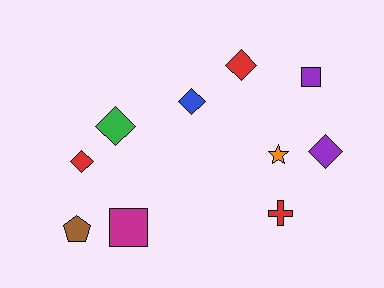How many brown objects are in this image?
There is 1 brown object.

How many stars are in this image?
There is 1 star.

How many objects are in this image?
There are 10 objects.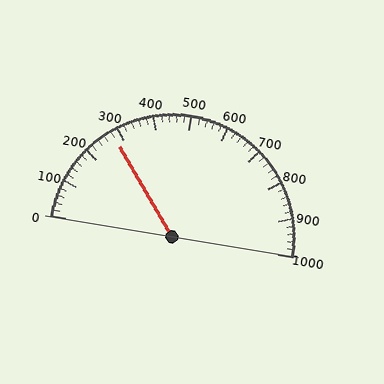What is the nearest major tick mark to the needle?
The nearest major tick mark is 300.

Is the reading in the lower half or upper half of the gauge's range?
The reading is in the lower half of the range (0 to 1000).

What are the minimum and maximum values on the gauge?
The gauge ranges from 0 to 1000.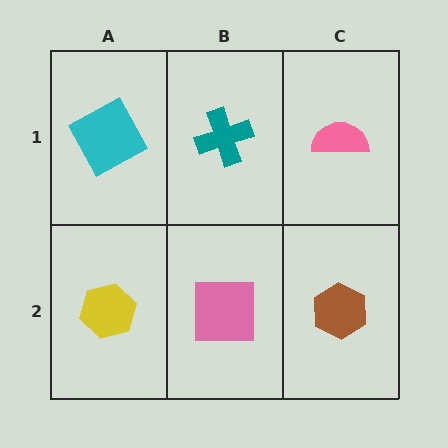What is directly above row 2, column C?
A pink semicircle.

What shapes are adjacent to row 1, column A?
A yellow hexagon (row 2, column A), a teal cross (row 1, column B).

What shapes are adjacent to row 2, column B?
A teal cross (row 1, column B), a yellow hexagon (row 2, column A), a brown hexagon (row 2, column C).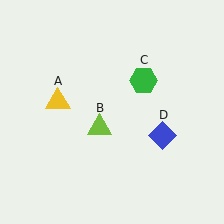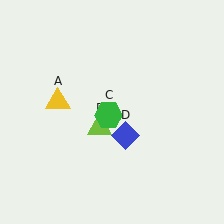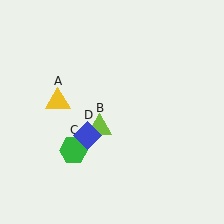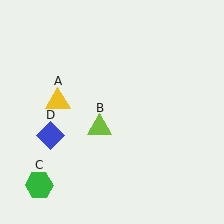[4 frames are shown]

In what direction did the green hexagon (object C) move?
The green hexagon (object C) moved down and to the left.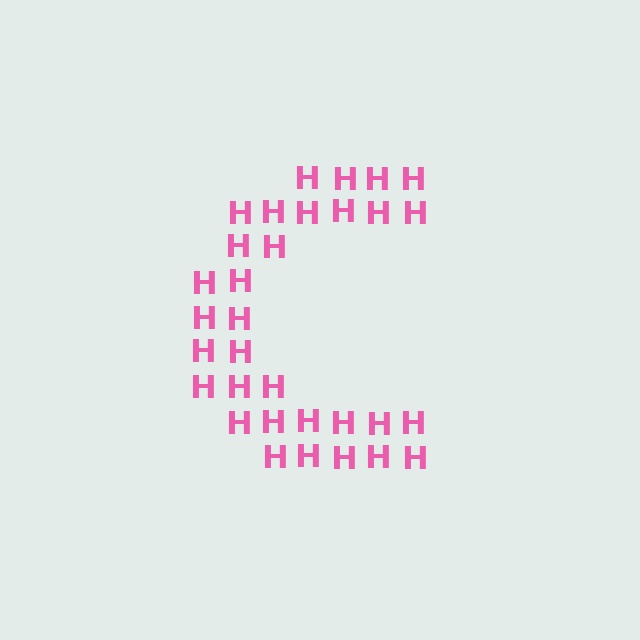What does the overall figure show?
The overall figure shows the letter C.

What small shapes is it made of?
It is made of small letter H's.